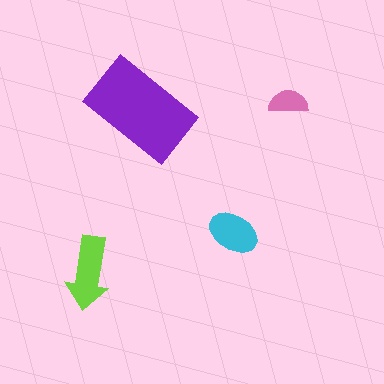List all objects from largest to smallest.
The purple rectangle, the lime arrow, the cyan ellipse, the pink semicircle.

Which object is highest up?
The pink semicircle is topmost.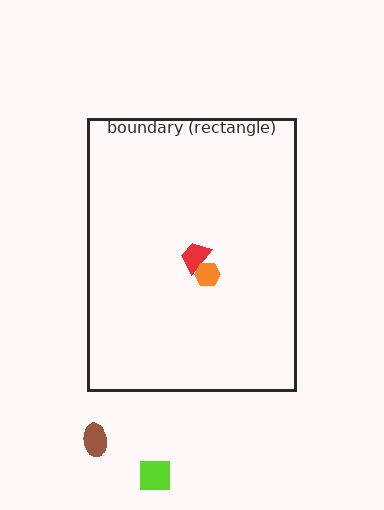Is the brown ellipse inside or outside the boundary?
Outside.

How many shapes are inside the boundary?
2 inside, 2 outside.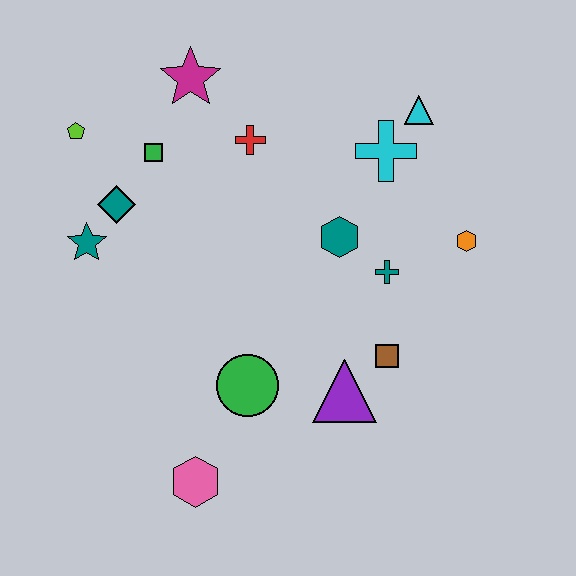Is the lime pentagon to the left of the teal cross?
Yes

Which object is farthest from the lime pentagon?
The orange hexagon is farthest from the lime pentagon.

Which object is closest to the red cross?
The magenta star is closest to the red cross.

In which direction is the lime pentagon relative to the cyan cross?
The lime pentagon is to the left of the cyan cross.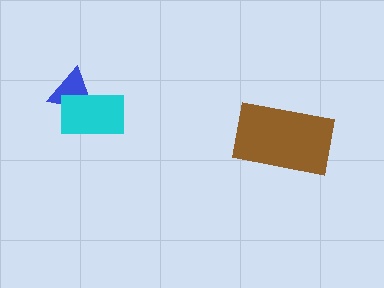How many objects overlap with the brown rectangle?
0 objects overlap with the brown rectangle.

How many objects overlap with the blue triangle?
1 object overlaps with the blue triangle.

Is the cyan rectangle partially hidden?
No, no other shape covers it.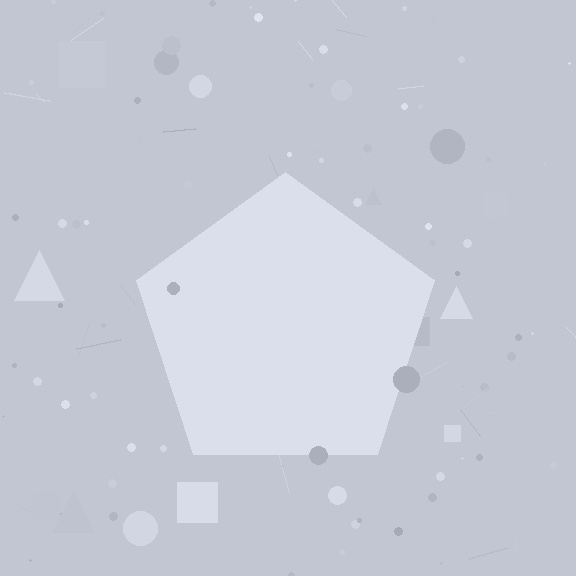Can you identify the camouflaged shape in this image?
The camouflaged shape is a pentagon.